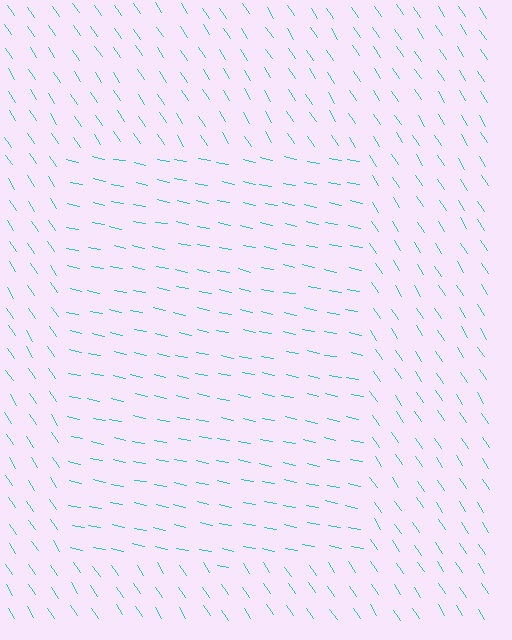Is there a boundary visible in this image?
Yes, there is a texture boundary formed by a change in line orientation.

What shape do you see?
I see a rectangle.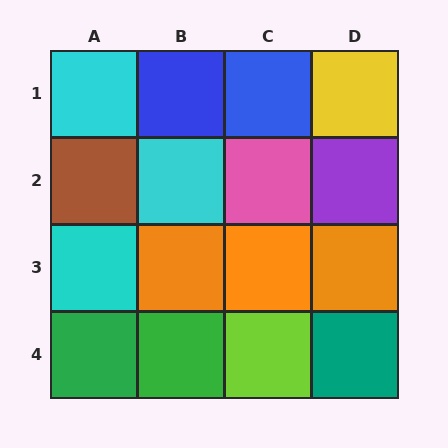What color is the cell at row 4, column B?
Green.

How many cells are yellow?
1 cell is yellow.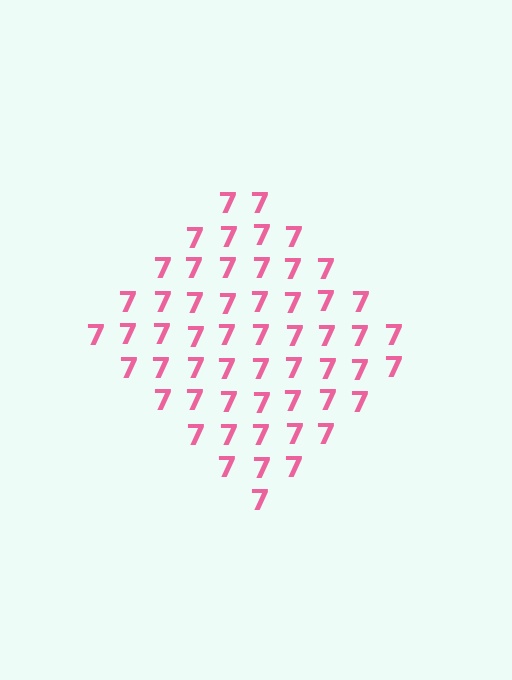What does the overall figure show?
The overall figure shows a diamond.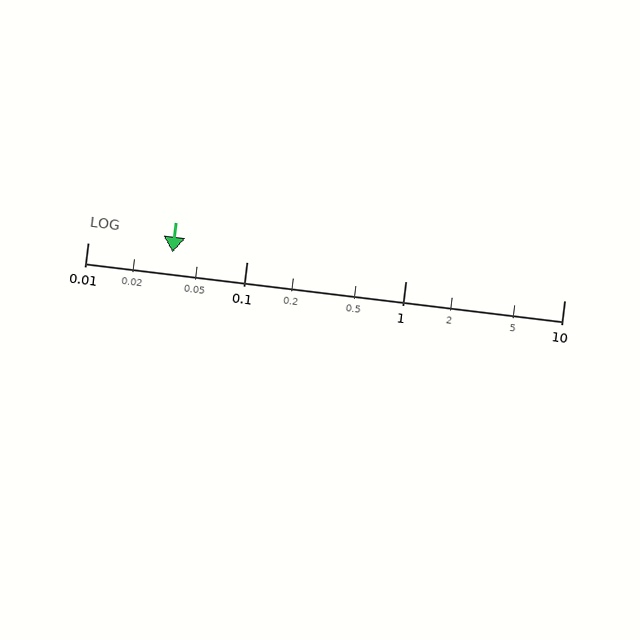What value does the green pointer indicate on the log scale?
The pointer indicates approximately 0.034.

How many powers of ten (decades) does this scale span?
The scale spans 3 decades, from 0.01 to 10.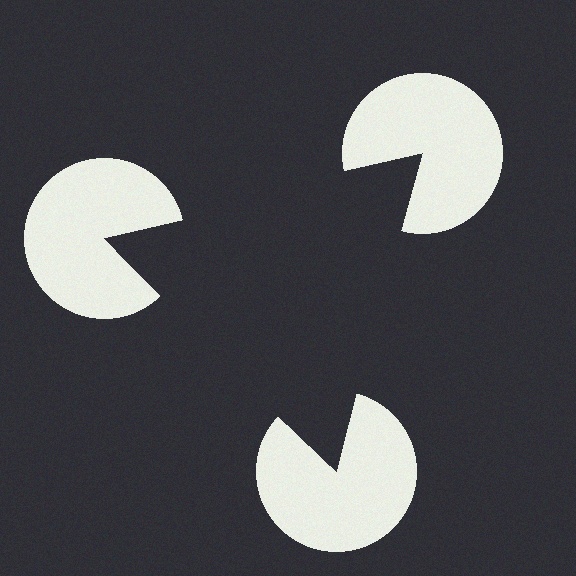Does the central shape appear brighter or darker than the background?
It typically appears slightly darker than the background, even though no actual brightness change is drawn.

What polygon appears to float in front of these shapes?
An illusory triangle — its edges are inferred from the aligned wedge cuts in the pac-man discs, not physically drawn.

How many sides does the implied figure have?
3 sides.